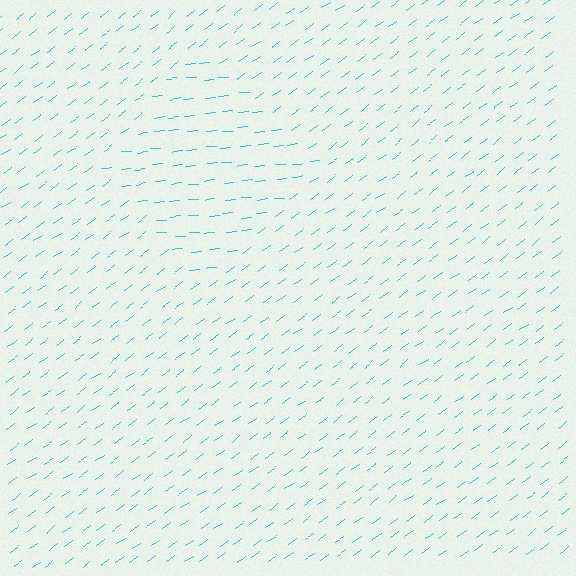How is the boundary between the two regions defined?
The boundary is defined purely by a change in line orientation (approximately 31 degrees difference). All lines are the same color and thickness.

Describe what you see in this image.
The image is filled with small cyan line segments. A diamond region in the image has lines oriented differently from the surrounding lines, creating a visible texture boundary.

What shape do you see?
I see a diamond.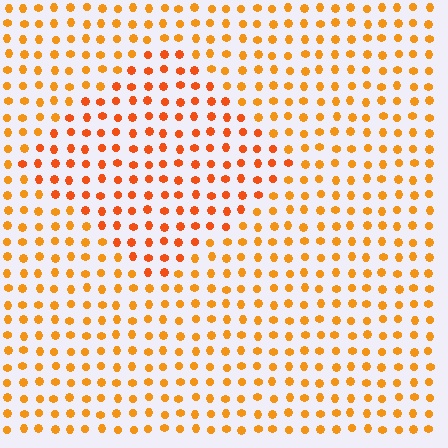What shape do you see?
I see a diamond.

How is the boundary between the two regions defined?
The boundary is defined purely by a slight shift in hue (about 19 degrees). Spacing, size, and orientation are identical on both sides.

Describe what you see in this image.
The image is filled with small orange elements in a uniform arrangement. A diamond-shaped region is visible where the elements are tinted to a slightly different hue, forming a subtle color boundary.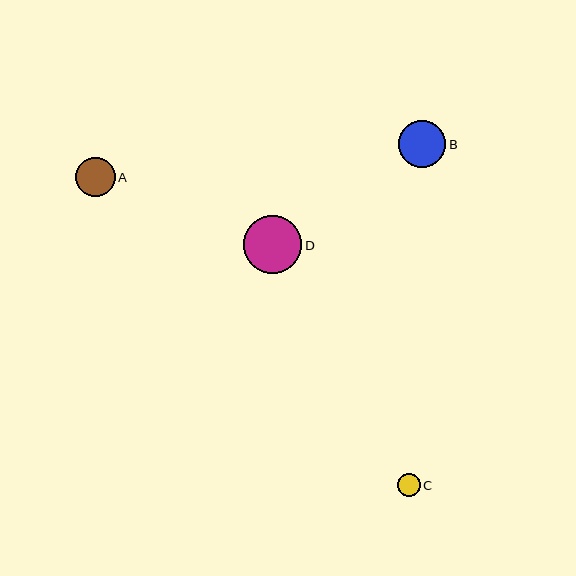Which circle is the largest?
Circle D is the largest with a size of approximately 58 pixels.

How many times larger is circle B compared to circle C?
Circle B is approximately 2.0 times the size of circle C.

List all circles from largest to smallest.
From largest to smallest: D, B, A, C.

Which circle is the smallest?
Circle C is the smallest with a size of approximately 23 pixels.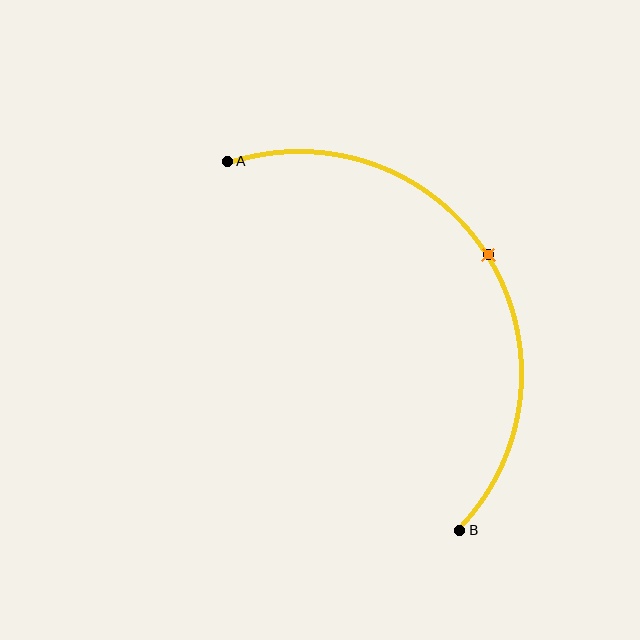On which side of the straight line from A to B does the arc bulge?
The arc bulges to the right of the straight line connecting A and B.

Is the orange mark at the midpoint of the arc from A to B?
Yes. The orange mark lies on the arc at equal arc-length from both A and B — it is the arc midpoint.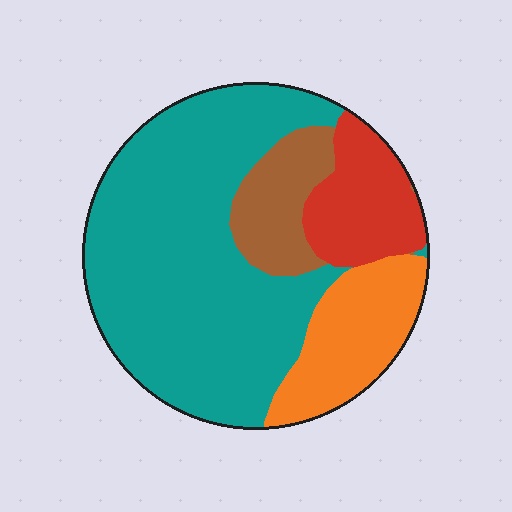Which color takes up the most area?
Teal, at roughly 60%.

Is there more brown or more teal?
Teal.